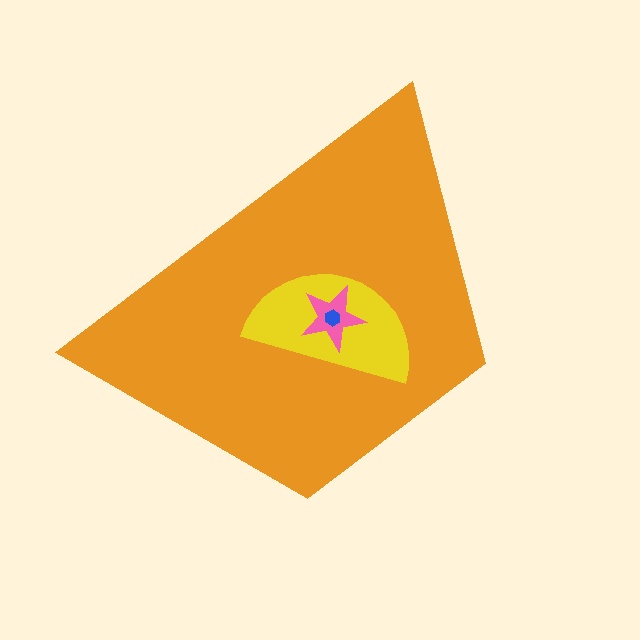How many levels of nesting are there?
4.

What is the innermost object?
The blue hexagon.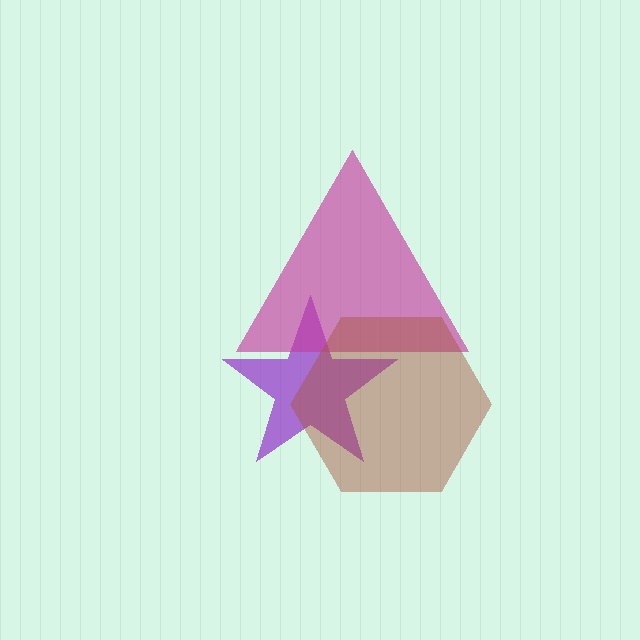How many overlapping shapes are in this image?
There are 3 overlapping shapes in the image.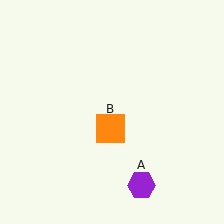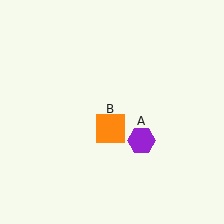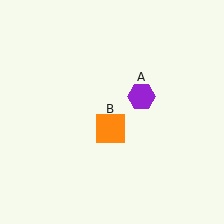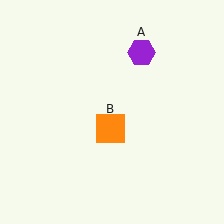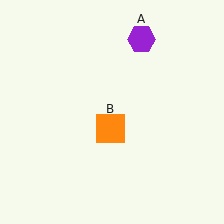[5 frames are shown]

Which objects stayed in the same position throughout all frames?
Orange square (object B) remained stationary.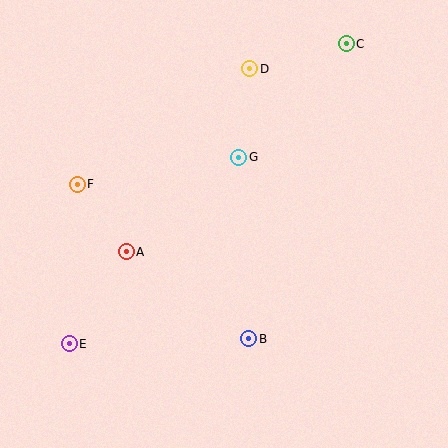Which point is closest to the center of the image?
Point G at (239, 157) is closest to the center.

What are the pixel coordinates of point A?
Point A is at (126, 252).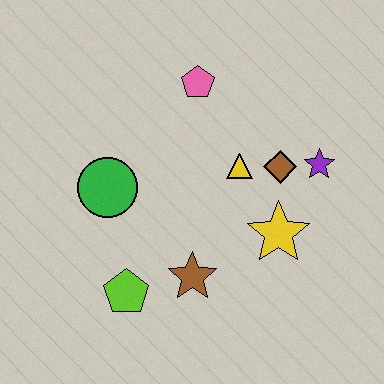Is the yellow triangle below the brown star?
No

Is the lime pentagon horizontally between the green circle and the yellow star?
Yes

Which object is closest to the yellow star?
The brown diamond is closest to the yellow star.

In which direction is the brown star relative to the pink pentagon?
The brown star is below the pink pentagon.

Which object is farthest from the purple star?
The lime pentagon is farthest from the purple star.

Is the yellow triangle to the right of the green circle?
Yes